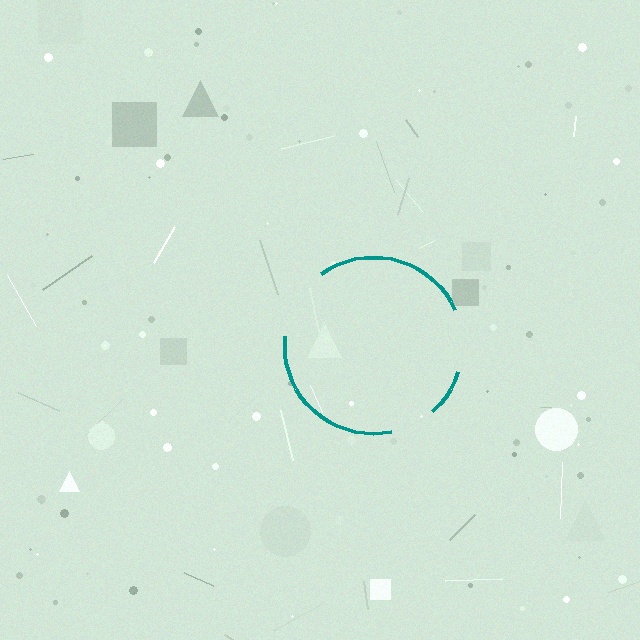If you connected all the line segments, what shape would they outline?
They would outline a circle.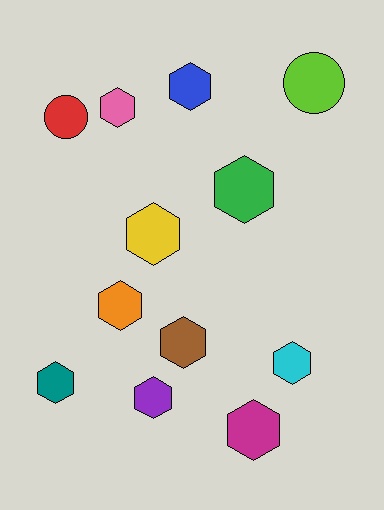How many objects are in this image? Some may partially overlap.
There are 12 objects.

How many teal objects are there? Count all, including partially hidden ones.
There is 1 teal object.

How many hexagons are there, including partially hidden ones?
There are 10 hexagons.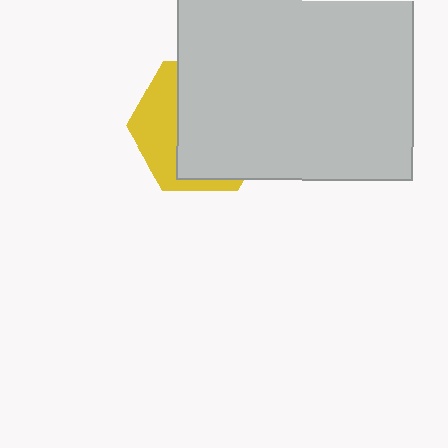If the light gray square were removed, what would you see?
You would see the complete yellow hexagon.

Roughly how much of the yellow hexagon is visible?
A small part of it is visible (roughly 33%).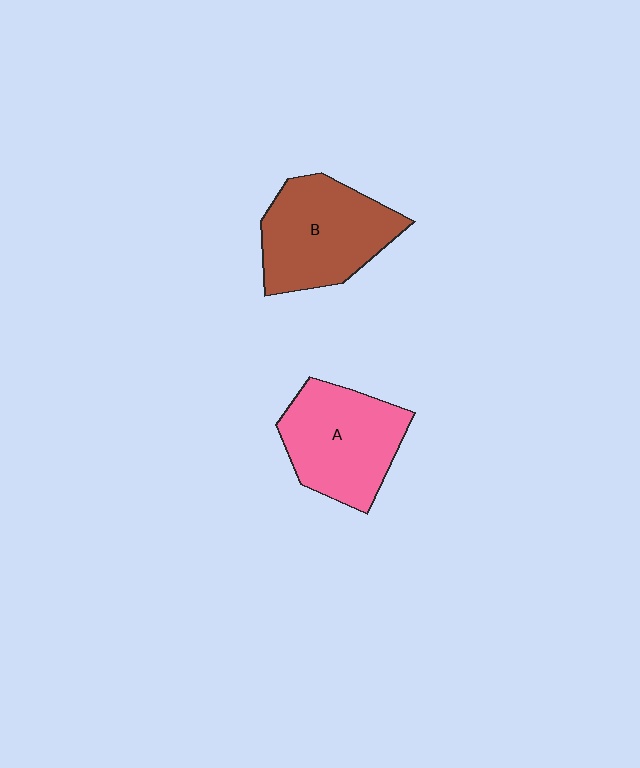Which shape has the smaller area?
Shape A (pink).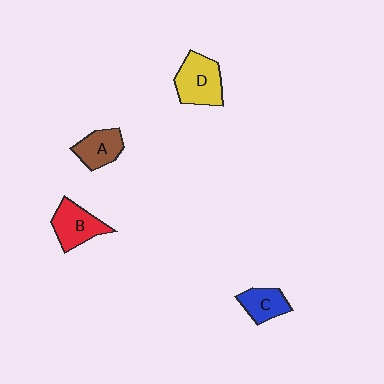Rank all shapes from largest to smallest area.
From largest to smallest: D (yellow), B (red), A (brown), C (blue).